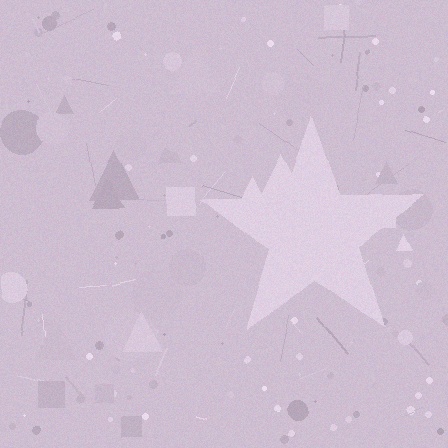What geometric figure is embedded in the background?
A star is embedded in the background.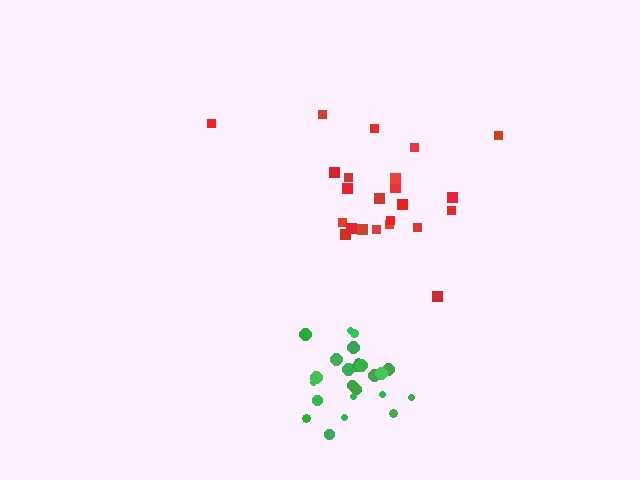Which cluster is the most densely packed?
Green.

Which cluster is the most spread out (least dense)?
Red.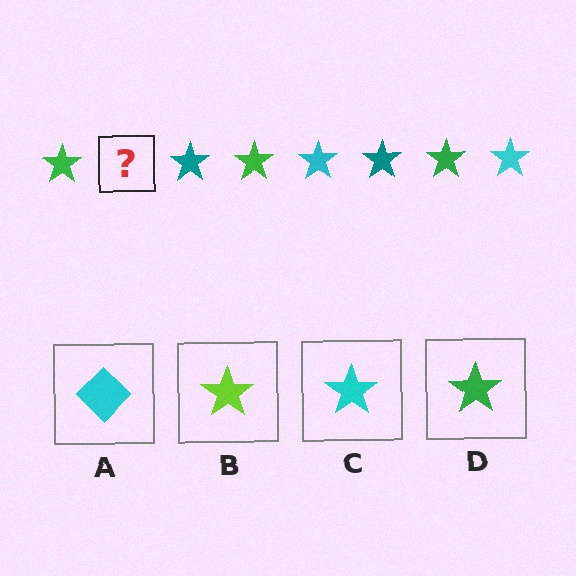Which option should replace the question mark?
Option C.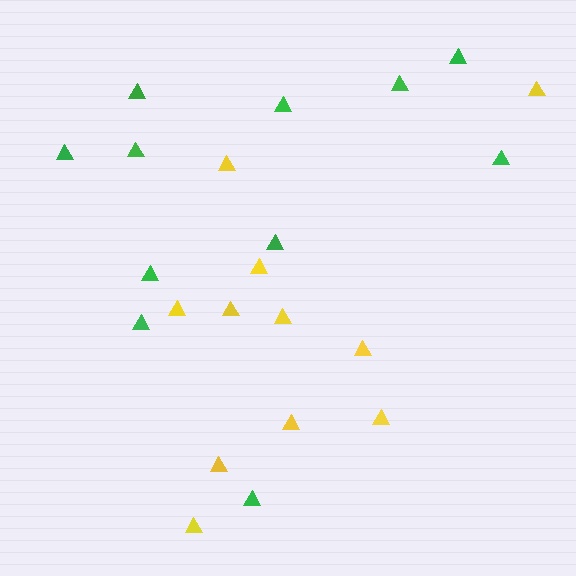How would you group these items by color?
There are 2 groups: one group of yellow triangles (11) and one group of green triangles (11).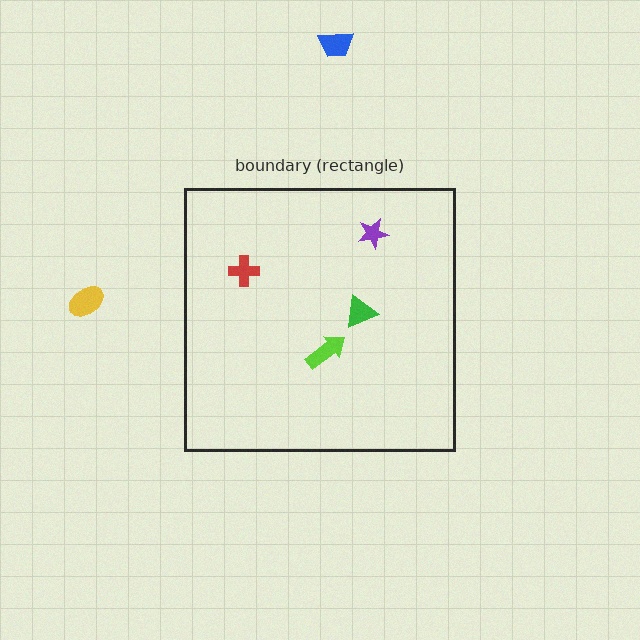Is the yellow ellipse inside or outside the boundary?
Outside.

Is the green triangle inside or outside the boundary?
Inside.